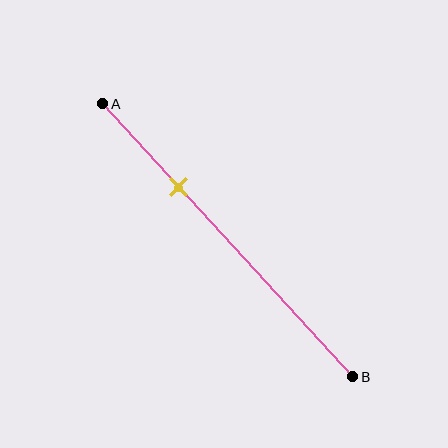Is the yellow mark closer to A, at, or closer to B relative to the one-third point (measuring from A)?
The yellow mark is approximately at the one-third point of segment AB.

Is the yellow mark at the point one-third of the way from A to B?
Yes, the mark is approximately at the one-third point.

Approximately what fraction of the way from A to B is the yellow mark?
The yellow mark is approximately 30% of the way from A to B.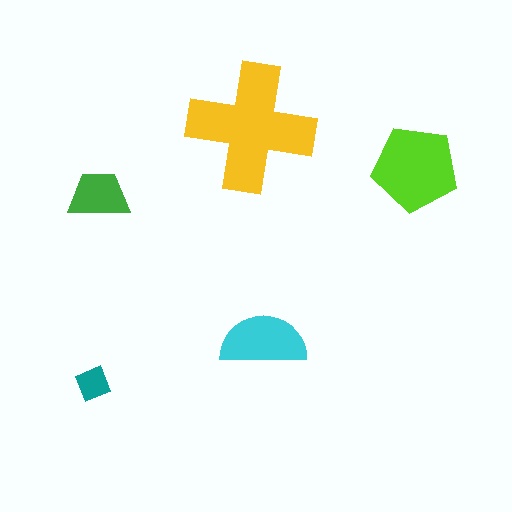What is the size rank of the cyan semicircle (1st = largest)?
3rd.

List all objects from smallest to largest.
The teal diamond, the green trapezoid, the cyan semicircle, the lime pentagon, the yellow cross.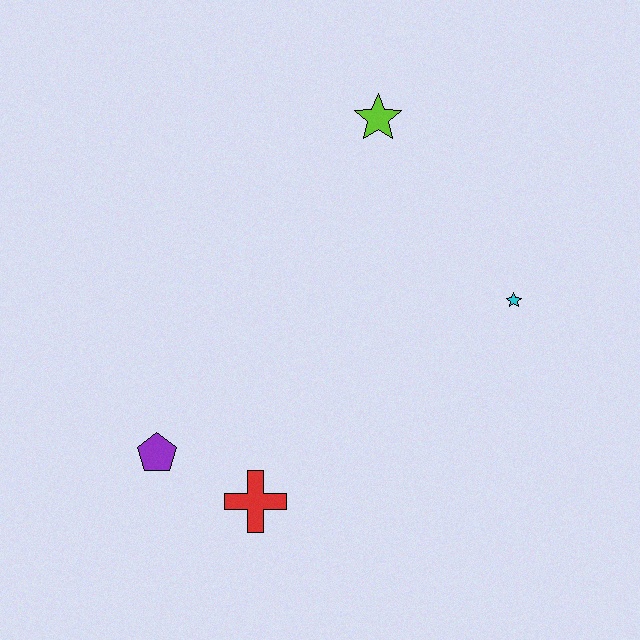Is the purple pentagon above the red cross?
Yes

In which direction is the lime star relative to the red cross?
The lime star is above the red cross.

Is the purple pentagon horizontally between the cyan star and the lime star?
No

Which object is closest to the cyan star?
The lime star is closest to the cyan star.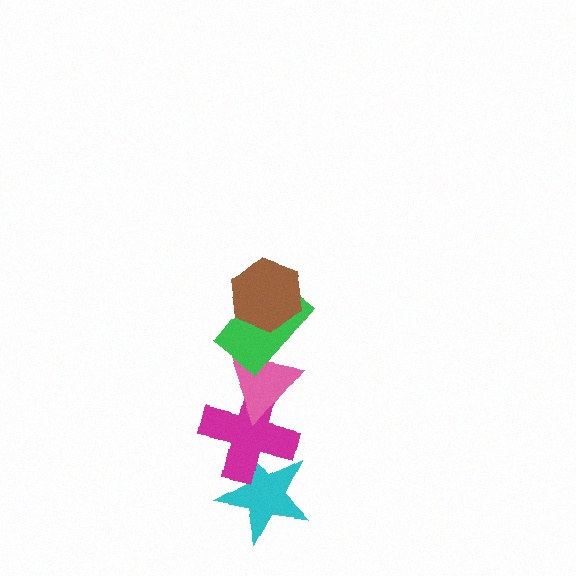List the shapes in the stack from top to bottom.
From top to bottom: the brown hexagon, the green rectangle, the pink triangle, the magenta cross, the cyan star.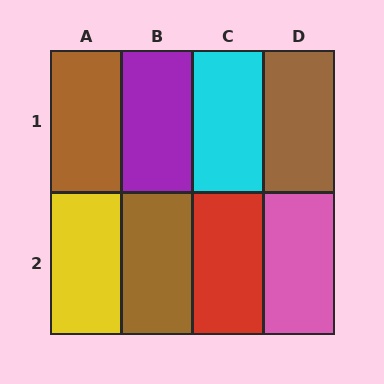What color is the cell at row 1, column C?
Cyan.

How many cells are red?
1 cell is red.